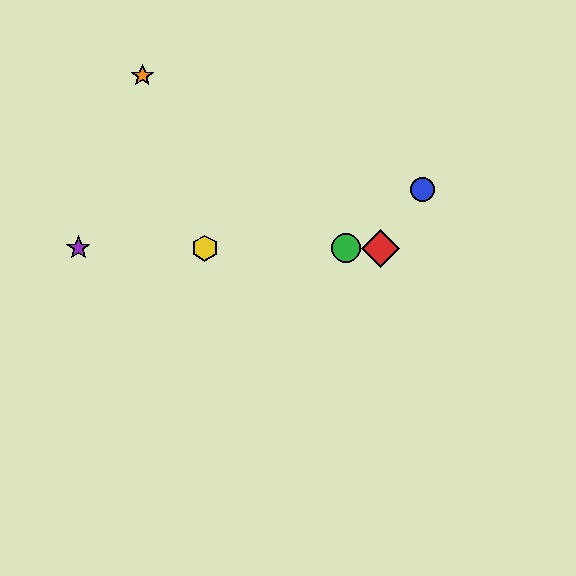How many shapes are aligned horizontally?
4 shapes (the red diamond, the green circle, the yellow hexagon, the purple star) are aligned horizontally.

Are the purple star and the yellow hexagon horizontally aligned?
Yes, both are at y≈248.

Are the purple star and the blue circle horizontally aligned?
No, the purple star is at y≈248 and the blue circle is at y≈189.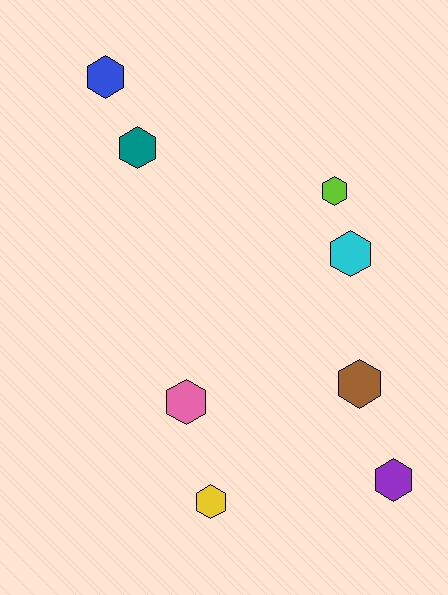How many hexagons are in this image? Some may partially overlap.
There are 8 hexagons.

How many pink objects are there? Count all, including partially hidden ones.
There is 1 pink object.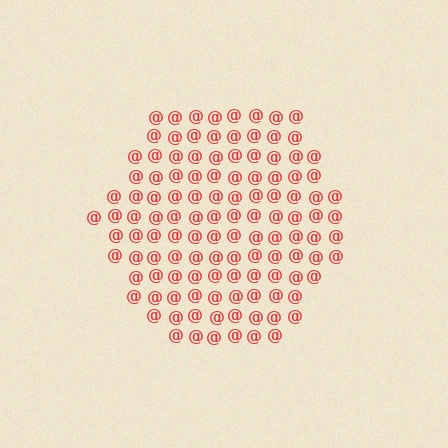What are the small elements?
The small elements are at signs.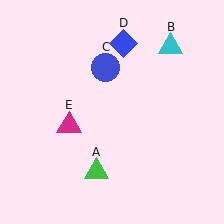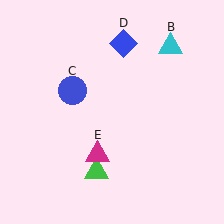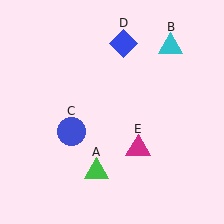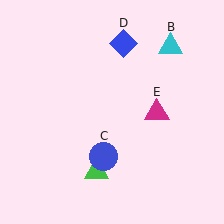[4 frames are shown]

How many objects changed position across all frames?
2 objects changed position: blue circle (object C), magenta triangle (object E).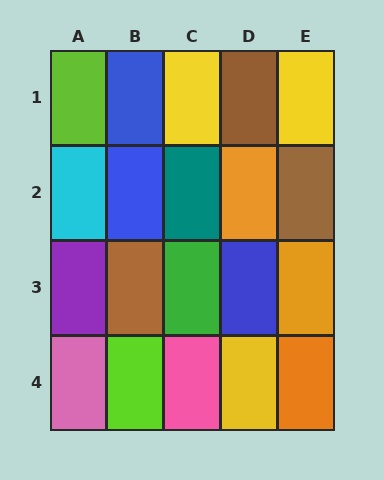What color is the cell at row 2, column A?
Cyan.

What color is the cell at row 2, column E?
Brown.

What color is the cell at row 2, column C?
Teal.